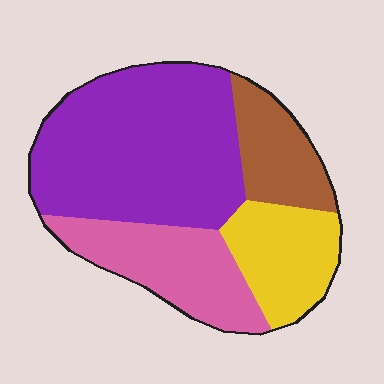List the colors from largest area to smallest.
From largest to smallest: purple, pink, yellow, brown.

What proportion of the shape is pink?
Pink takes up about one fifth (1/5) of the shape.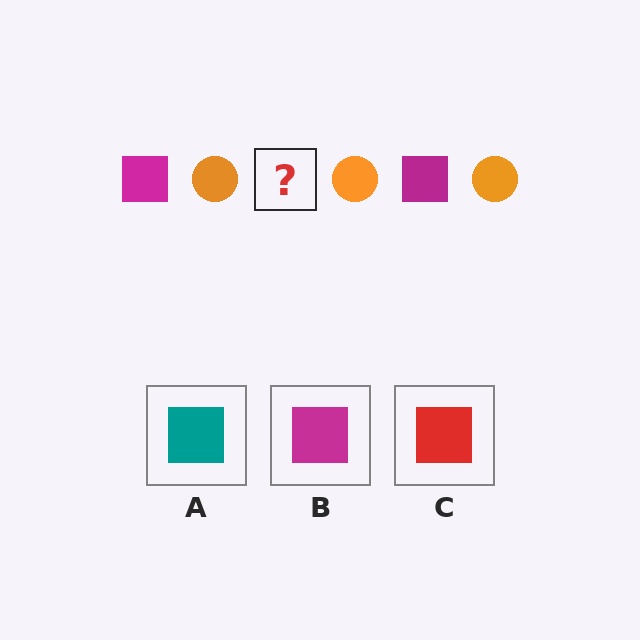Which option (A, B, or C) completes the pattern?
B.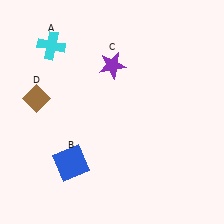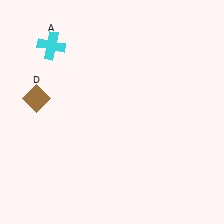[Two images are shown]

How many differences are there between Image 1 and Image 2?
There are 2 differences between the two images.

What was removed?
The purple star (C), the blue square (B) were removed in Image 2.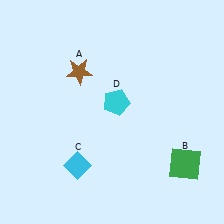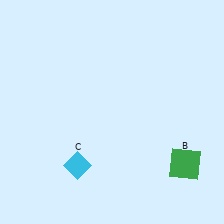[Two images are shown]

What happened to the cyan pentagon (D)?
The cyan pentagon (D) was removed in Image 2. It was in the top-right area of Image 1.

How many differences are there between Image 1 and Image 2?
There are 2 differences between the two images.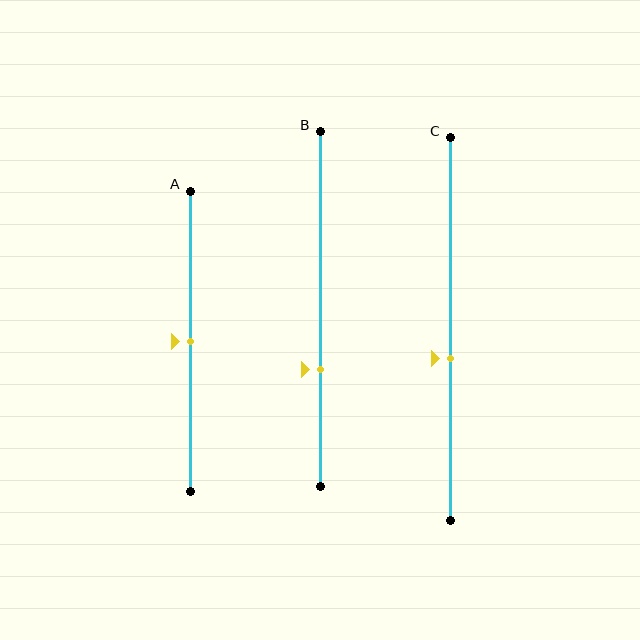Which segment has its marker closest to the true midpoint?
Segment A has its marker closest to the true midpoint.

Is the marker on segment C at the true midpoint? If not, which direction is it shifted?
No, the marker on segment C is shifted downward by about 8% of the segment length.